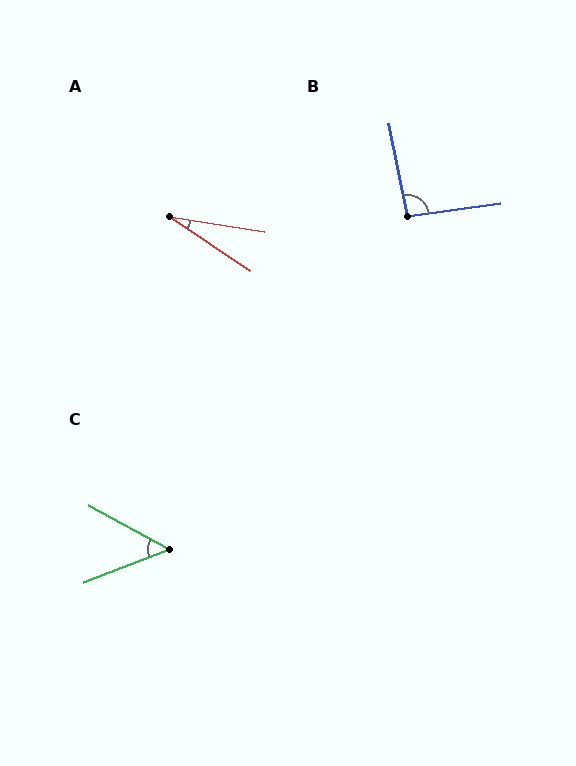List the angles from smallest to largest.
A (25°), C (50°), B (93°).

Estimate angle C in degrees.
Approximately 50 degrees.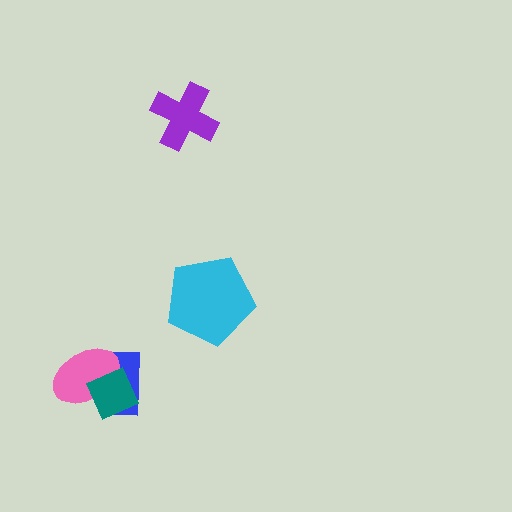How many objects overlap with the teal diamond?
2 objects overlap with the teal diamond.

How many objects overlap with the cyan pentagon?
0 objects overlap with the cyan pentagon.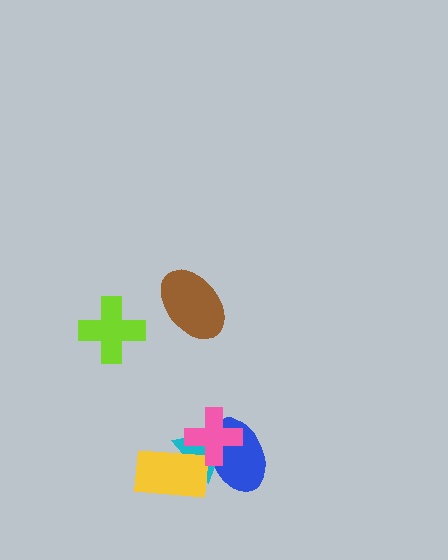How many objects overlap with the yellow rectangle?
2 objects overlap with the yellow rectangle.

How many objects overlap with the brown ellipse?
0 objects overlap with the brown ellipse.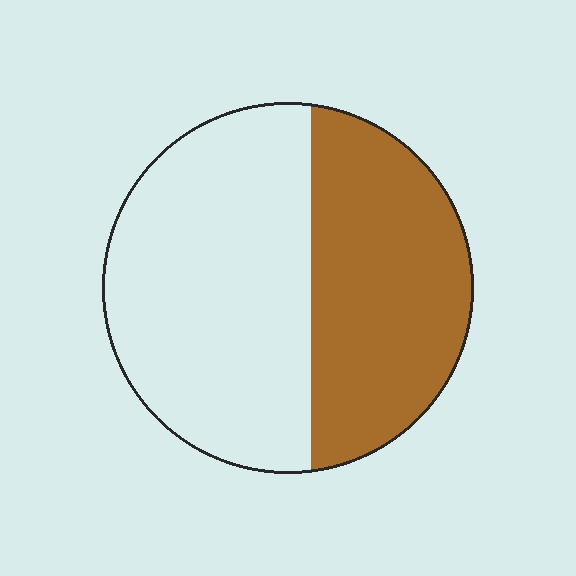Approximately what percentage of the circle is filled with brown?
Approximately 40%.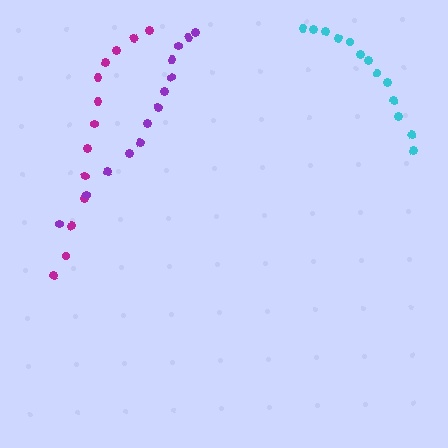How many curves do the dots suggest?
There are 3 distinct paths.